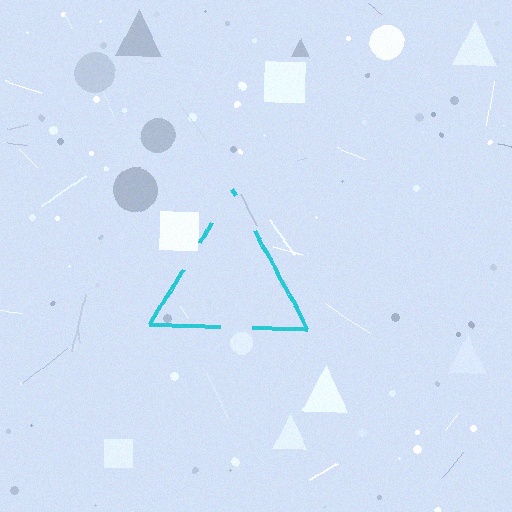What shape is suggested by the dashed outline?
The dashed outline suggests a triangle.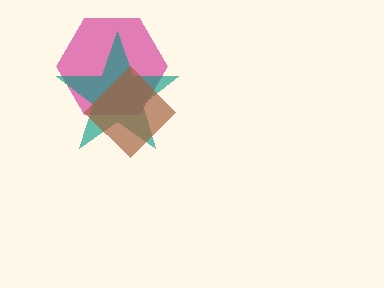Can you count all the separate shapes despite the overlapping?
Yes, there are 3 separate shapes.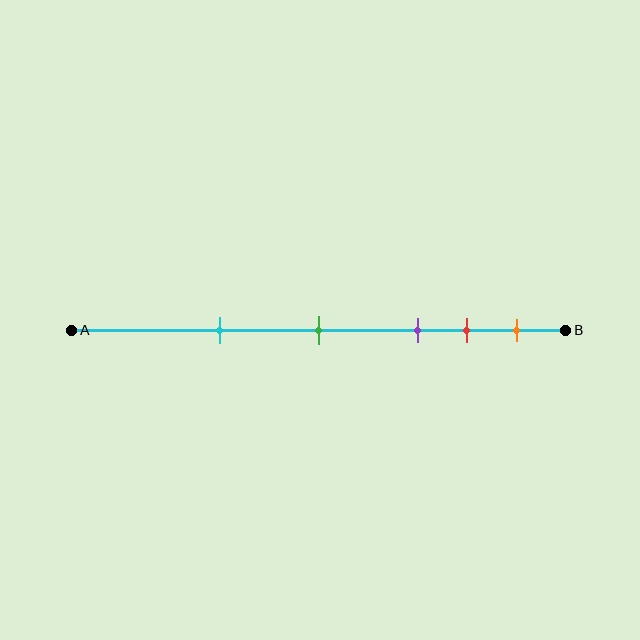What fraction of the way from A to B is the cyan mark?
The cyan mark is approximately 30% (0.3) of the way from A to B.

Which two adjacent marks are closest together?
The red and orange marks are the closest adjacent pair.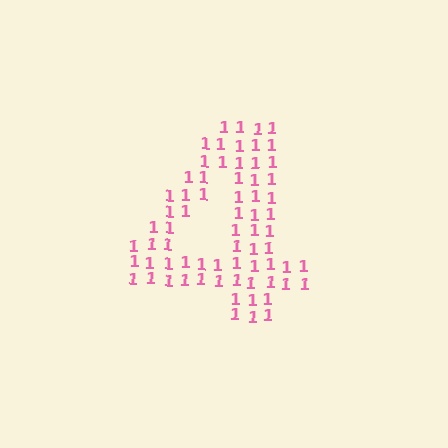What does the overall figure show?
The overall figure shows the digit 4.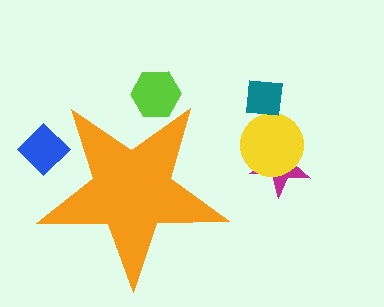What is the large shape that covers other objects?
An orange star.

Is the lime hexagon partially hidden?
Yes, the lime hexagon is partially hidden behind the orange star.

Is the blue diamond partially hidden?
Yes, the blue diamond is partially hidden behind the orange star.